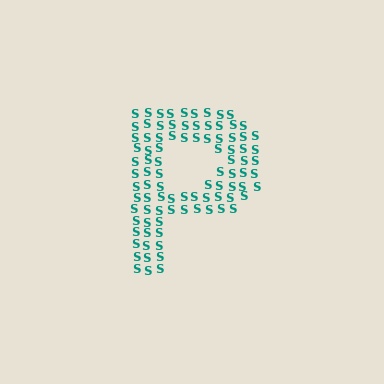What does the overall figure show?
The overall figure shows the letter P.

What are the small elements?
The small elements are letter S's.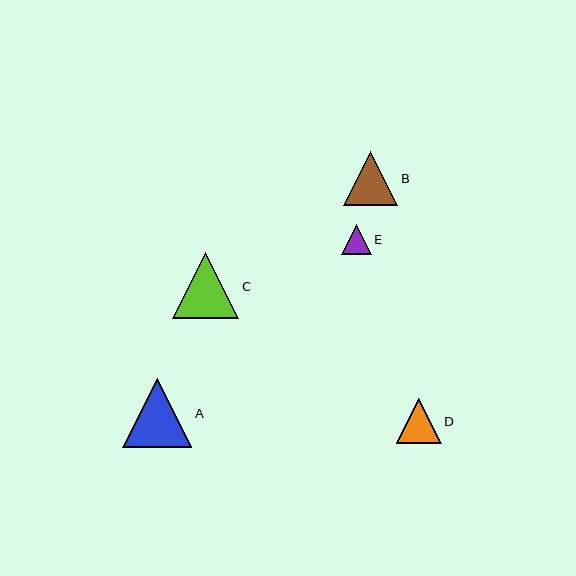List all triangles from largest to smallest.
From largest to smallest: A, C, B, D, E.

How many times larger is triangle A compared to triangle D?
Triangle A is approximately 1.5 times the size of triangle D.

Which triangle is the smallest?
Triangle E is the smallest with a size of approximately 30 pixels.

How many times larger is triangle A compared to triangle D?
Triangle A is approximately 1.5 times the size of triangle D.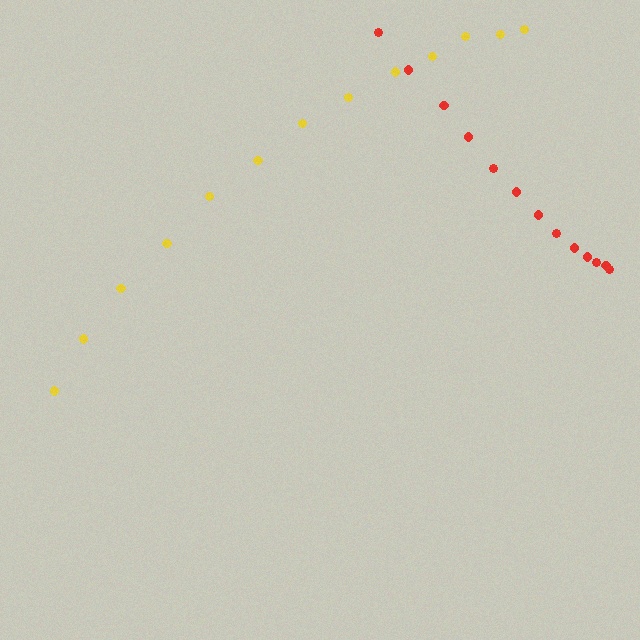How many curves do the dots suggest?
There are 2 distinct paths.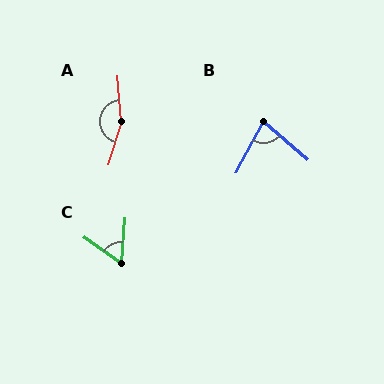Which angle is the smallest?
C, at approximately 59 degrees.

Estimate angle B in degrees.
Approximately 77 degrees.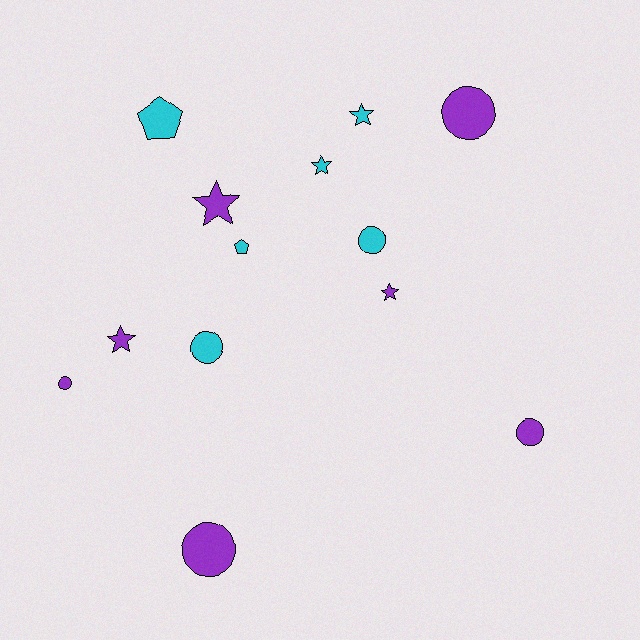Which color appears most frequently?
Purple, with 7 objects.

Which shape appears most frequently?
Circle, with 6 objects.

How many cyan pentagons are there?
There are 2 cyan pentagons.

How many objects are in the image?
There are 13 objects.